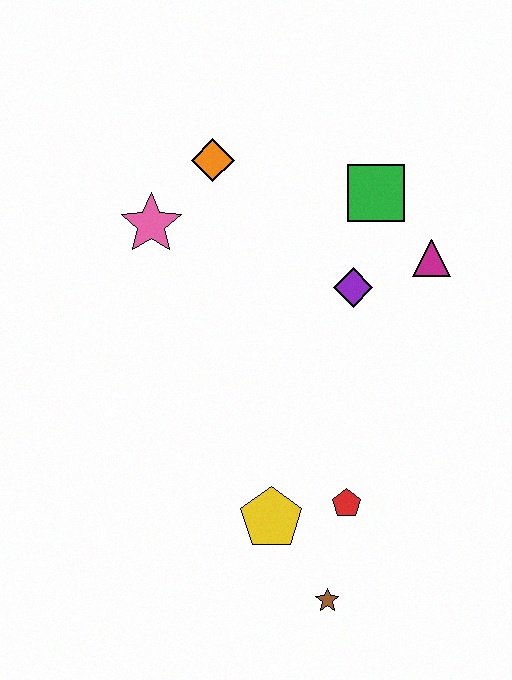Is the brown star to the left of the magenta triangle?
Yes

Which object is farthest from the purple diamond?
The brown star is farthest from the purple diamond.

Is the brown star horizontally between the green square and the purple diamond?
No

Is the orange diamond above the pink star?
Yes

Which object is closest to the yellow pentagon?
The red pentagon is closest to the yellow pentagon.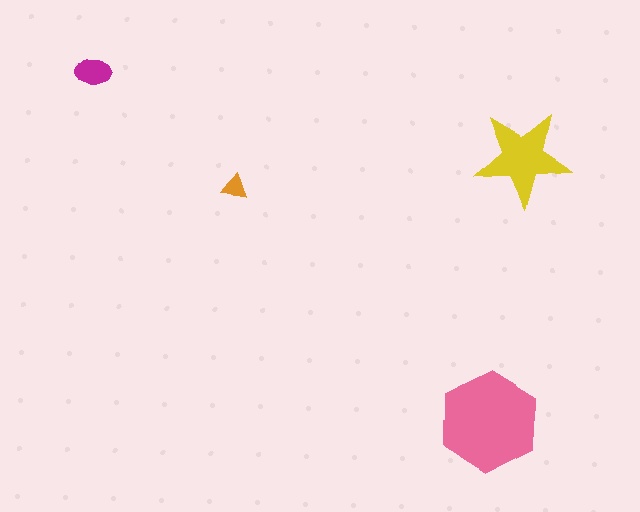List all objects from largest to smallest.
The pink hexagon, the yellow star, the magenta ellipse, the orange triangle.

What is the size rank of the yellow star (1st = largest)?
2nd.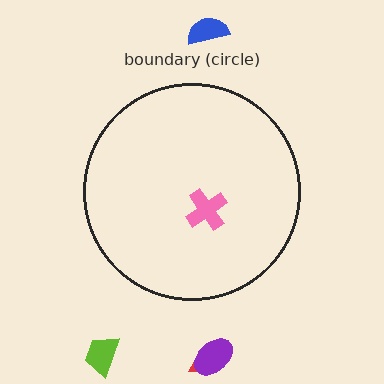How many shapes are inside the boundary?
1 inside, 4 outside.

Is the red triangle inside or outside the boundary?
Outside.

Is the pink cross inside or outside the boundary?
Inside.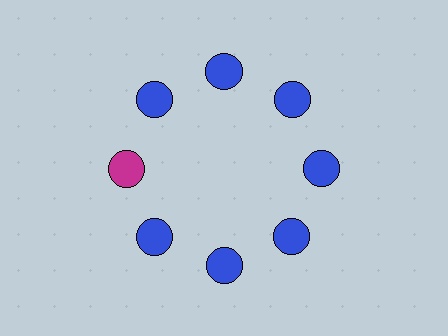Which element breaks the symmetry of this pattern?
The magenta circle at roughly the 9 o'clock position breaks the symmetry. All other shapes are blue circles.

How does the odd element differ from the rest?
It has a different color: magenta instead of blue.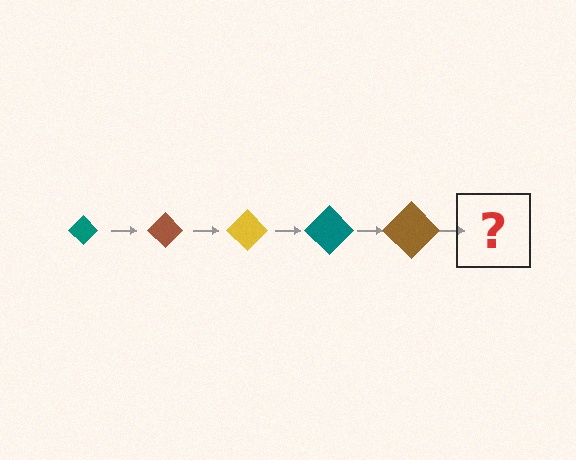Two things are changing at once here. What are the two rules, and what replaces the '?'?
The two rules are that the diamond grows larger each step and the color cycles through teal, brown, and yellow. The '?' should be a yellow diamond, larger than the previous one.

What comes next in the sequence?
The next element should be a yellow diamond, larger than the previous one.